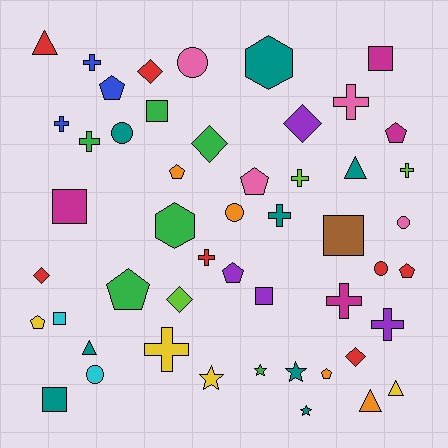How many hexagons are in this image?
There are 2 hexagons.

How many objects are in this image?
There are 50 objects.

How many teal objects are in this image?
There are 8 teal objects.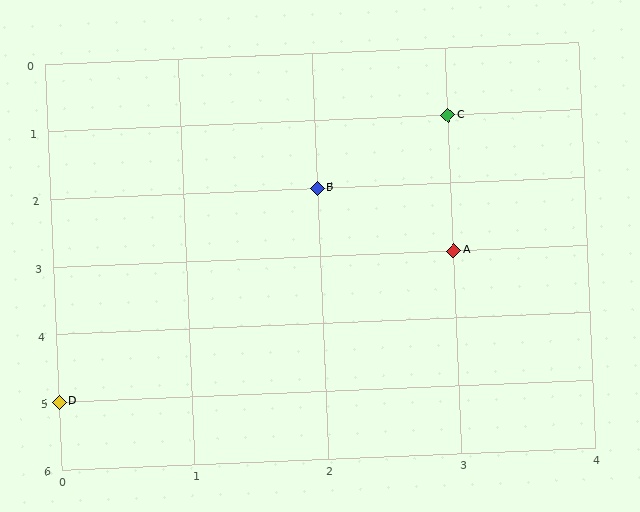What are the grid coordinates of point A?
Point A is at grid coordinates (3, 3).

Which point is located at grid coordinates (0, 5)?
Point D is at (0, 5).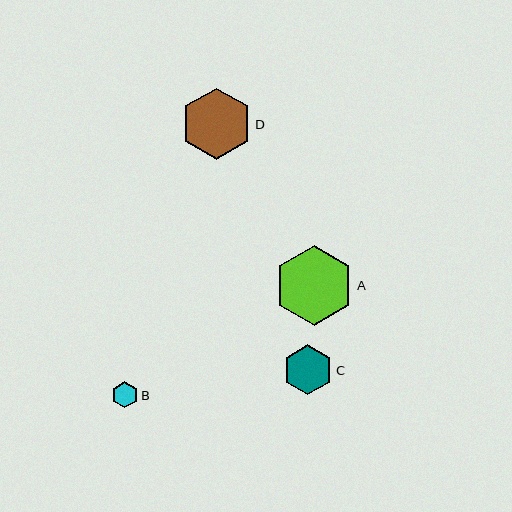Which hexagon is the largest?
Hexagon A is the largest with a size of approximately 79 pixels.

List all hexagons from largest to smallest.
From largest to smallest: A, D, C, B.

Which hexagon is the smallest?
Hexagon B is the smallest with a size of approximately 26 pixels.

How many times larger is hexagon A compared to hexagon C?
Hexagon A is approximately 1.6 times the size of hexagon C.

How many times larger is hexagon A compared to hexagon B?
Hexagon A is approximately 3.0 times the size of hexagon B.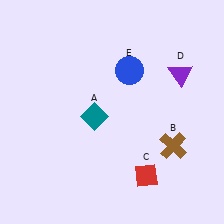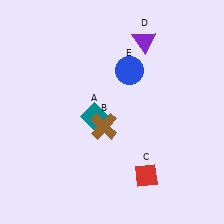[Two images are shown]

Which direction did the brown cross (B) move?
The brown cross (B) moved left.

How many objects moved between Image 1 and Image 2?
2 objects moved between the two images.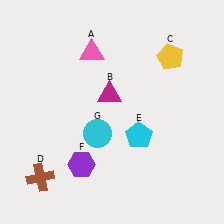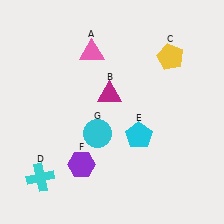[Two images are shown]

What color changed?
The cross (D) changed from brown in Image 1 to cyan in Image 2.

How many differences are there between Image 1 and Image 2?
There is 1 difference between the two images.